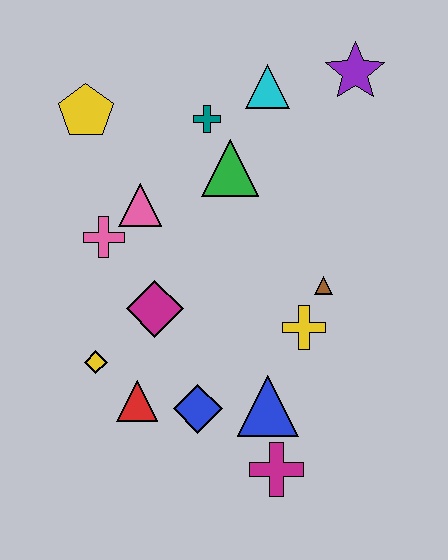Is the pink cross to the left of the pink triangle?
Yes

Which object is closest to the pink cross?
The pink triangle is closest to the pink cross.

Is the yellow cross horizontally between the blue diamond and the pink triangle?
No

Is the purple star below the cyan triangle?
No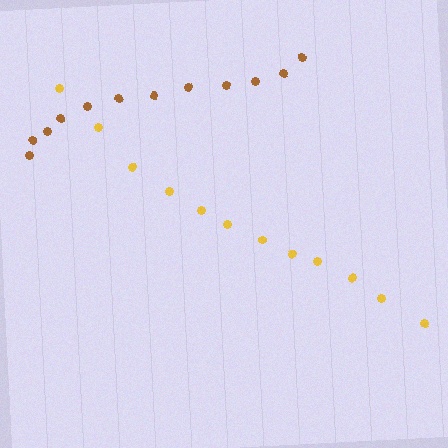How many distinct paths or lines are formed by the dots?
There are 2 distinct paths.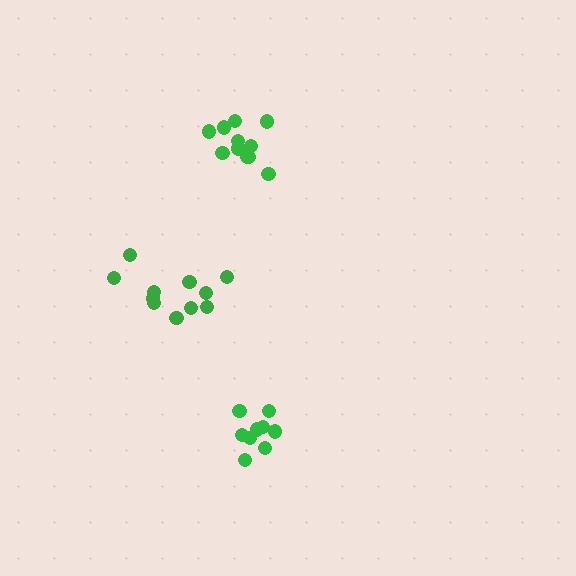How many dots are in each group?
Group 1: 9 dots, Group 2: 11 dots, Group 3: 11 dots (31 total).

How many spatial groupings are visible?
There are 3 spatial groupings.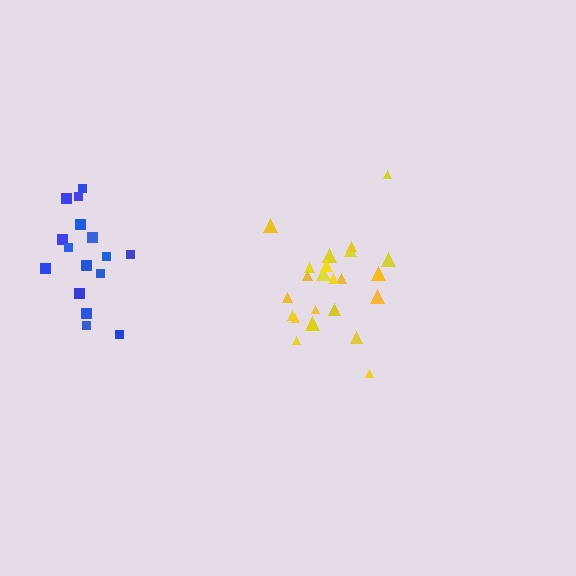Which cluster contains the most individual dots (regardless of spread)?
Yellow (23).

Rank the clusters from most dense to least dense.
yellow, blue.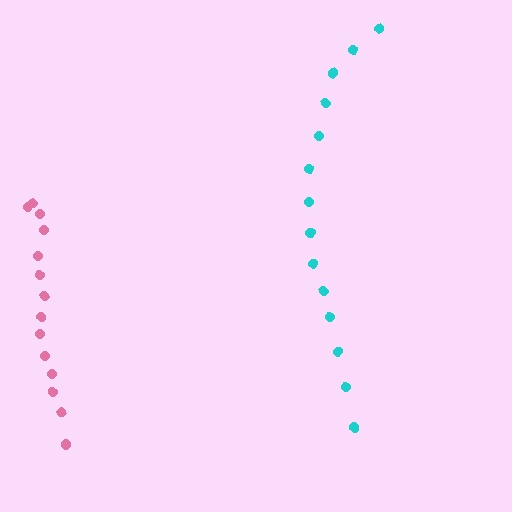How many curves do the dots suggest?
There are 2 distinct paths.